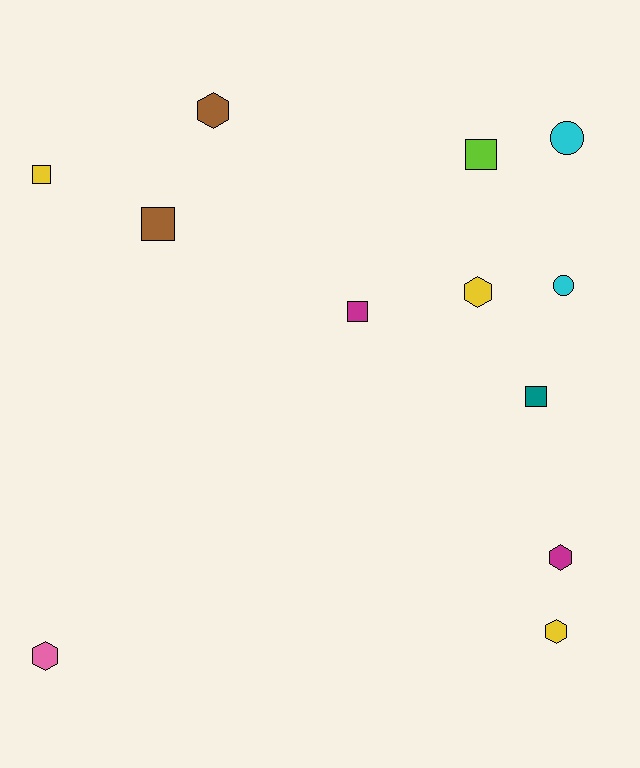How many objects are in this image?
There are 12 objects.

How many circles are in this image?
There are 2 circles.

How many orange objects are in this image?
There are no orange objects.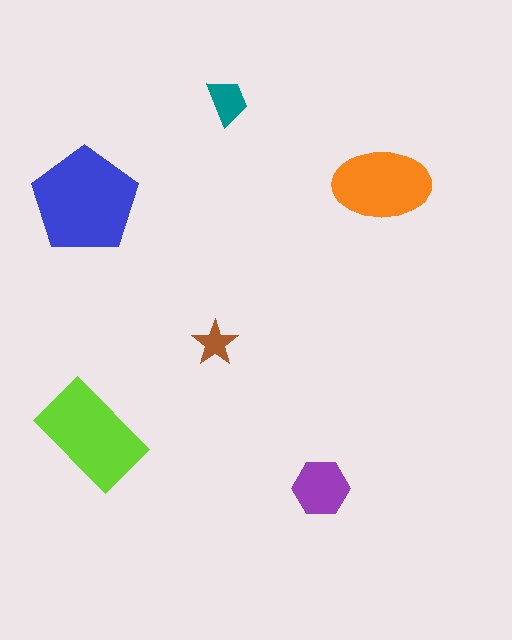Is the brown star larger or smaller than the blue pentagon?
Smaller.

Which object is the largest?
The blue pentagon.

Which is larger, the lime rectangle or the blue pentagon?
The blue pentagon.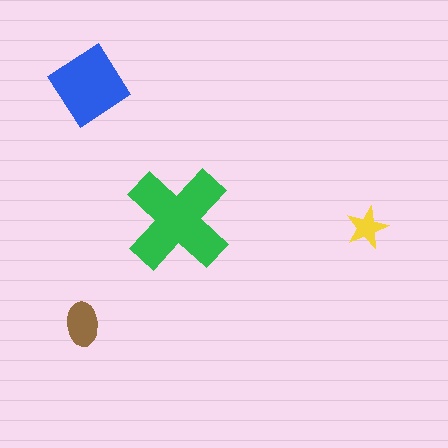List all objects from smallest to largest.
The yellow star, the brown ellipse, the blue diamond, the green cross.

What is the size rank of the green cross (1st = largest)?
1st.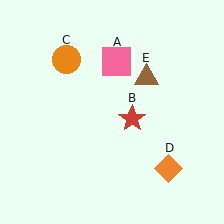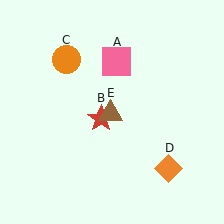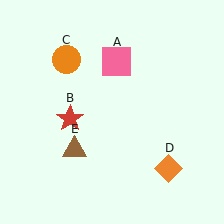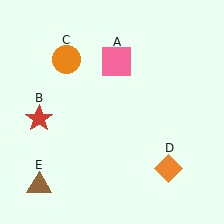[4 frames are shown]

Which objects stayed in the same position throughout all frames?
Pink square (object A) and orange circle (object C) and orange diamond (object D) remained stationary.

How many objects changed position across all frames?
2 objects changed position: red star (object B), brown triangle (object E).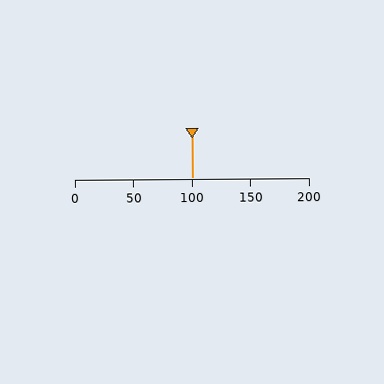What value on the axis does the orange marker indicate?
The marker indicates approximately 100.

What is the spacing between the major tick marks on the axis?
The major ticks are spaced 50 apart.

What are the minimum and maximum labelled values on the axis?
The axis runs from 0 to 200.